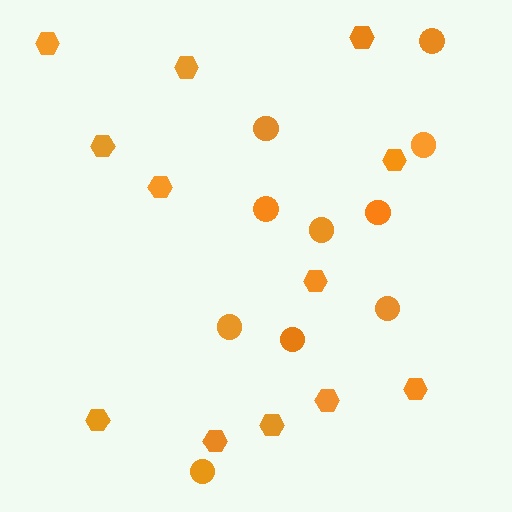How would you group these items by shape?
There are 2 groups: one group of circles (10) and one group of hexagons (12).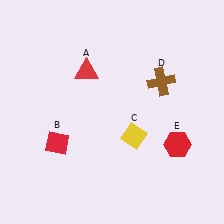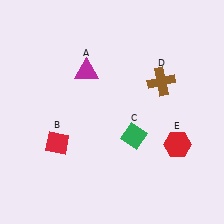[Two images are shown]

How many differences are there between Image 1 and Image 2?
There are 2 differences between the two images.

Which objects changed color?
A changed from red to magenta. C changed from yellow to green.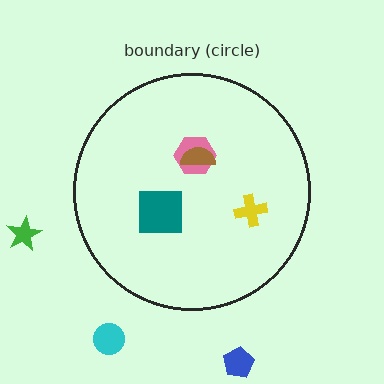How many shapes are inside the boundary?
4 inside, 3 outside.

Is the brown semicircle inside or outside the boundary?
Inside.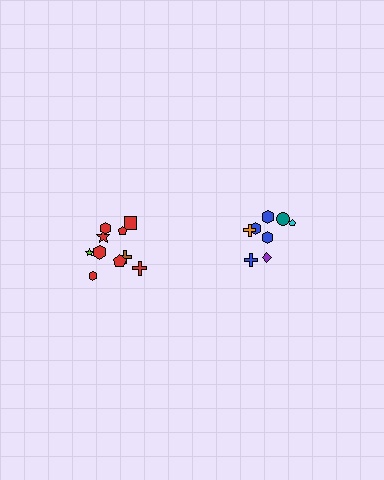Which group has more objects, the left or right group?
The left group.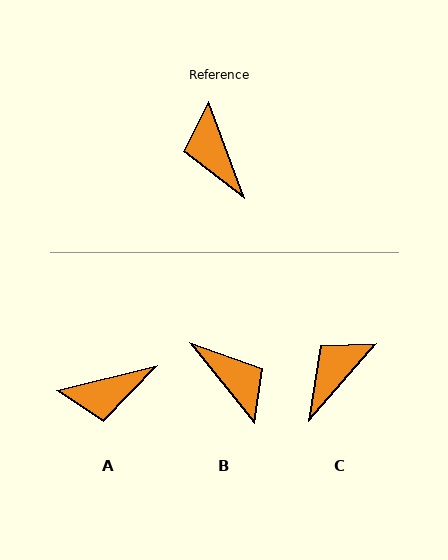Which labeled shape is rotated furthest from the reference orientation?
B, about 162 degrees away.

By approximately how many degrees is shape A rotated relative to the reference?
Approximately 84 degrees counter-clockwise.